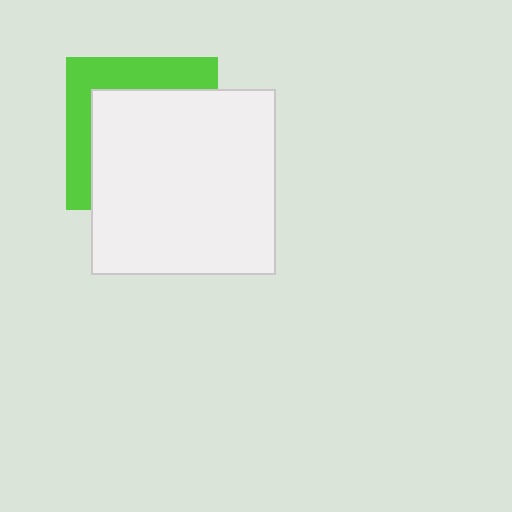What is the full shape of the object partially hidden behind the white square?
The partially hidden object is a lime square.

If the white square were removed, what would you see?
You would see the complete lime square.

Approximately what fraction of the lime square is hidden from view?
Roughly 65% of the lime square is hidden behind the white square.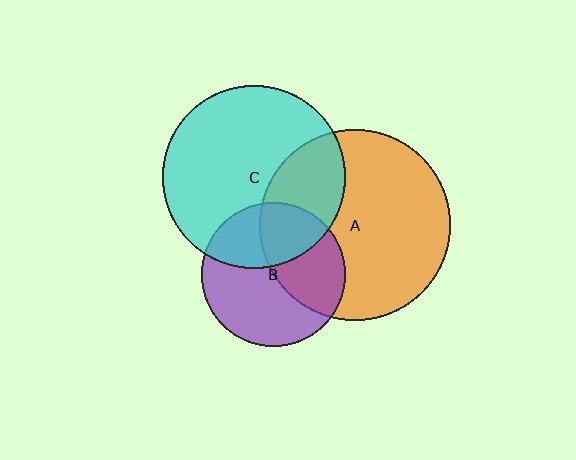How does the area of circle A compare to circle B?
Approximately 1.8 times.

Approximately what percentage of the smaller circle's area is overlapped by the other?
Approximately 30%.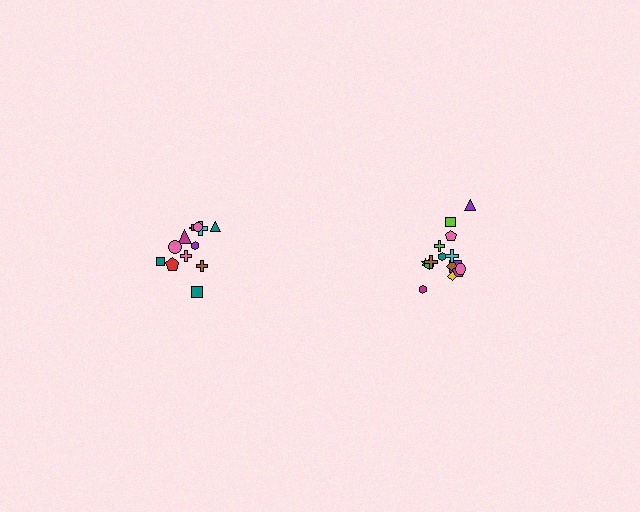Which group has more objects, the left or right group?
The right group.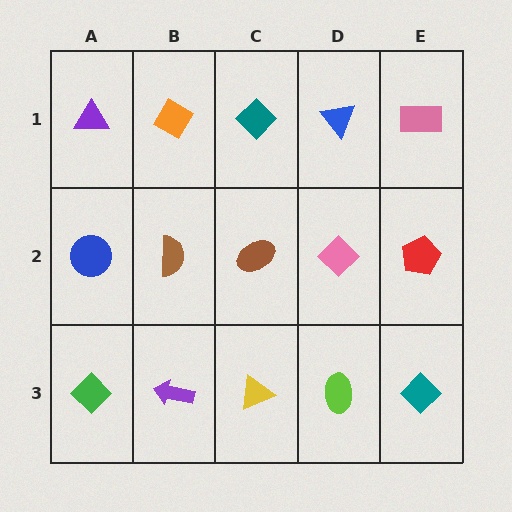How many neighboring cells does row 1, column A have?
2.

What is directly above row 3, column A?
A blue circle.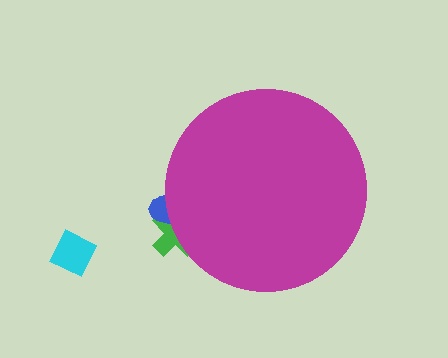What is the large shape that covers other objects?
A magenta circle.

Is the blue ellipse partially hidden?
Yes, the blue ellipse is partially hidden behind the magenta circle.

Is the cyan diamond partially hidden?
No, the cyan diamond is fully visible.